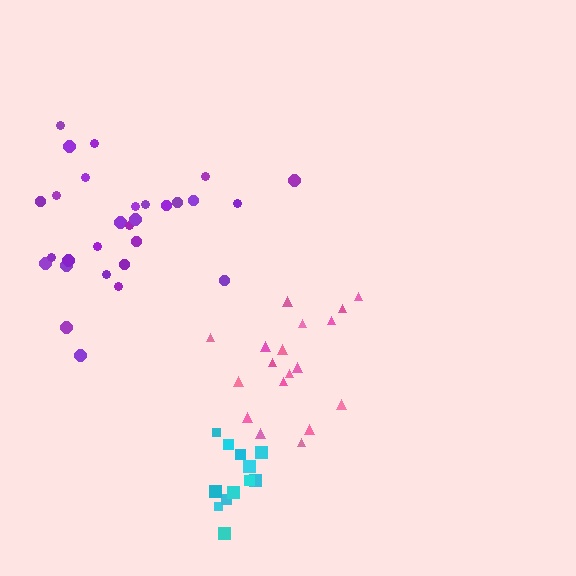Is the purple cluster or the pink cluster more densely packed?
Pink.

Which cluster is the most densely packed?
Cyan.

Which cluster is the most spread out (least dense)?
Purple.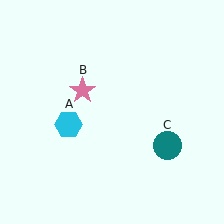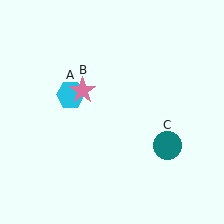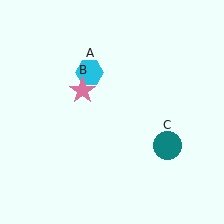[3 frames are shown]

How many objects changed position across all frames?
1 object changed position: cyan hexagon (object A).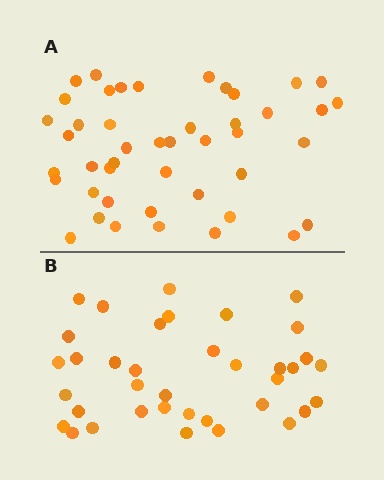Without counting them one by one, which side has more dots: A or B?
Region A (the top region) has more dots.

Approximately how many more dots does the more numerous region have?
Region A has roughly 8 or so more dots than region B.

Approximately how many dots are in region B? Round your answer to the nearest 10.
About 40 dots. (The exact count is 37, which rounds to 40.)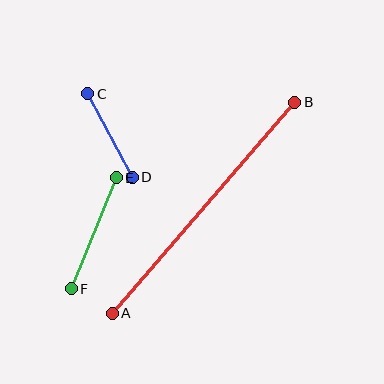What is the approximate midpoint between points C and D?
The midpoint is at approximately (110, 136) pixels.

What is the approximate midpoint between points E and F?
The midpoint is at approximately (94, 233) pixels.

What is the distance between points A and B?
The distance is approximately 279 pixels.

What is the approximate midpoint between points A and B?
The midpoint is at approximately (204, 208) pixels.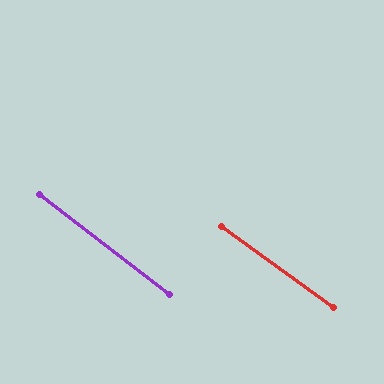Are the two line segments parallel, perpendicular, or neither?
Parallel — their directions differ by only 1.7°.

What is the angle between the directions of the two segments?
Approximately 2 degrees.